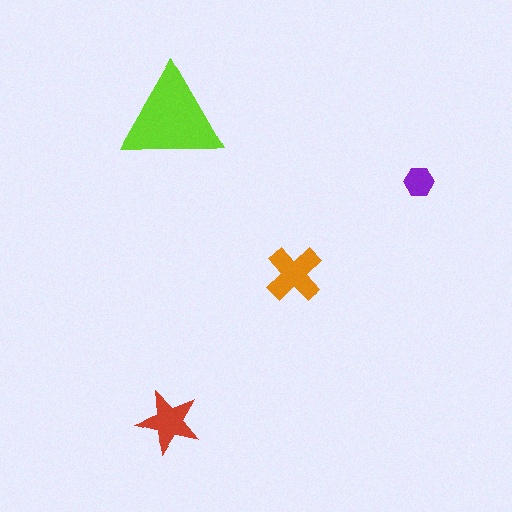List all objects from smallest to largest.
The purple hexagon, the red star, the orange cross, the lime triangle.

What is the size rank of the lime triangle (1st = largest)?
1st.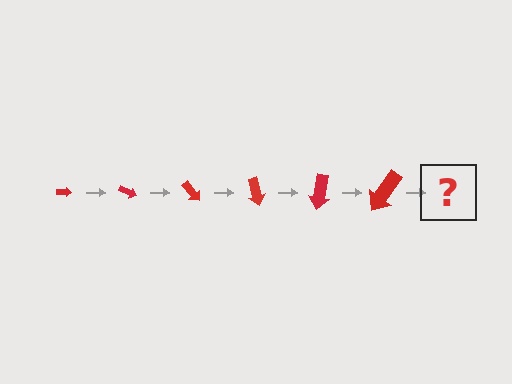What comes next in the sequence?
The next element should be an arrow, larger than the previous one and rotated 150 degrees from the start.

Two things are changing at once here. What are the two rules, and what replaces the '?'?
The two rules are that the arrow grows larger each step and it rotates 25 degrees each step. The '?' should be an arrow, larger than the previous one and rotated 150 degrees from the start.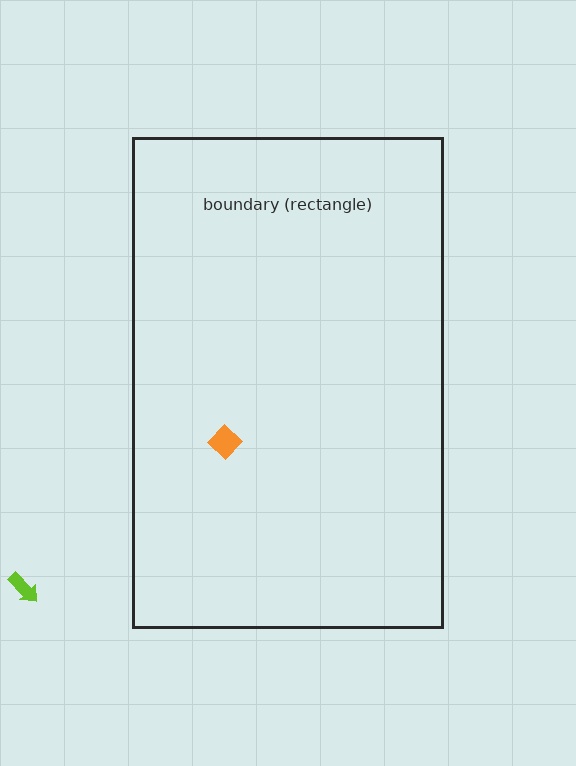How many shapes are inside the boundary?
1 inside, 1 outside.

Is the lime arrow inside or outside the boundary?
Outside.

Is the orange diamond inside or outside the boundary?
Inside.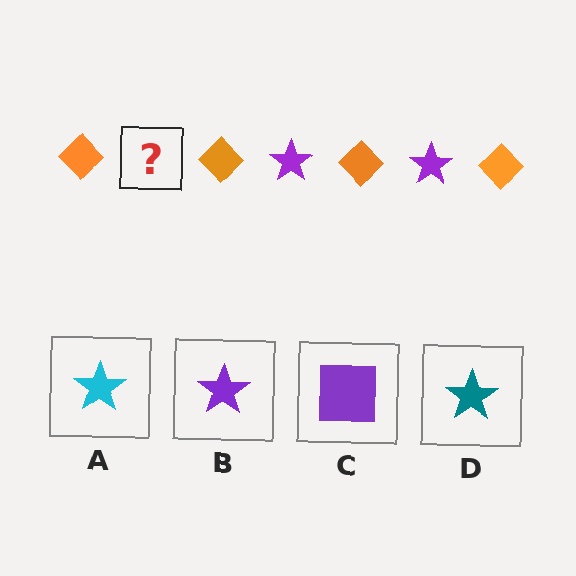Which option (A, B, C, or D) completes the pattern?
B.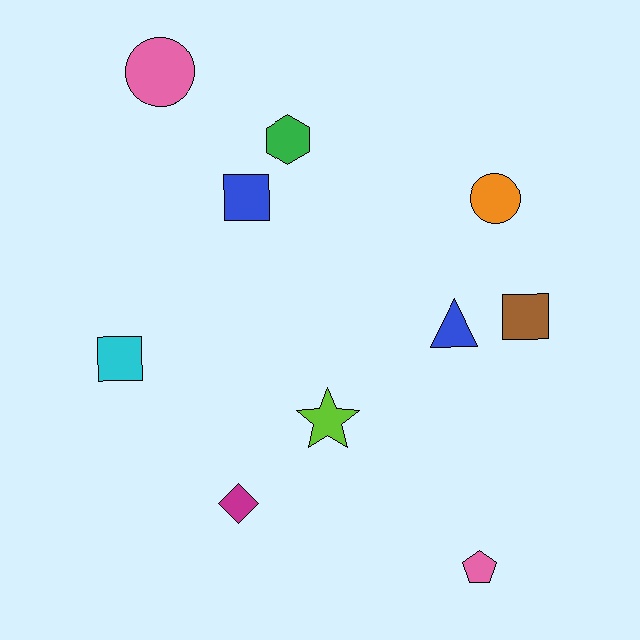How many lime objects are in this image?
There is 1 lime object.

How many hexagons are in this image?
There is 1 hexagon.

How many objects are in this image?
There are 10 objects.